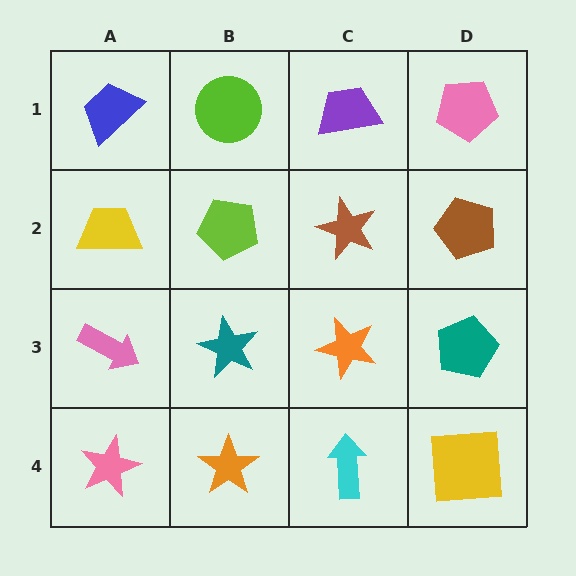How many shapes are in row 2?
4 shapes.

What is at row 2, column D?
A brown pentagon.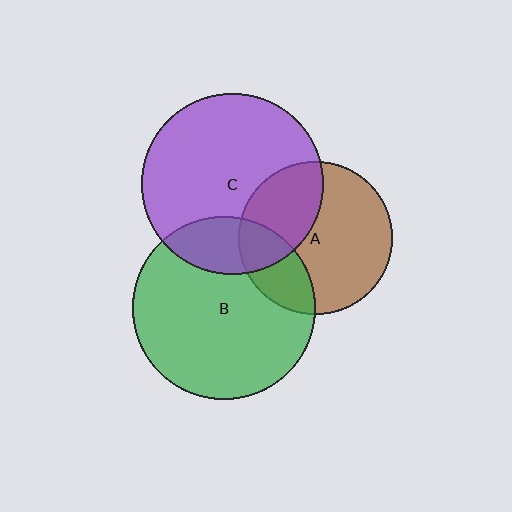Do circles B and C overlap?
Yes.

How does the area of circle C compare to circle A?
Approximately 1.4 times.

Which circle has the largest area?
Circle B (green).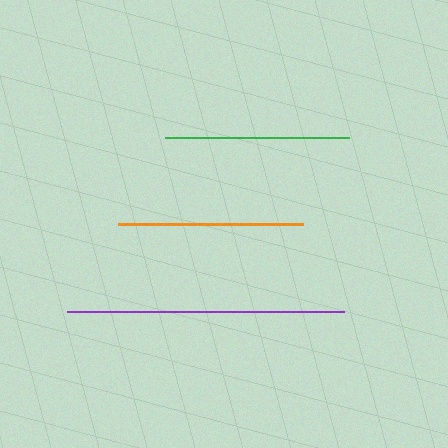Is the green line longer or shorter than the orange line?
The orange line is longer than the green line.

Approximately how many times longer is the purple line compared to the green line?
The purple line is approximately 1.5 times the length of the green line.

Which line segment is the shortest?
The green line is the shortest at approximately 183 pixels.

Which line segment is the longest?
The purple line is the longest at approximately 278 pixels.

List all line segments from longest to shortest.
From longest to shortest: purple, orange, green.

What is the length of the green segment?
The green segment is approximately 183 pixels long.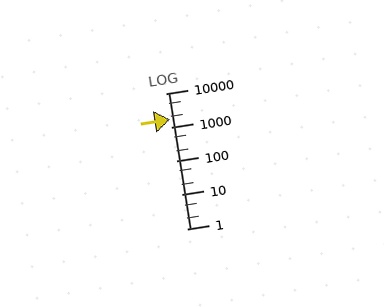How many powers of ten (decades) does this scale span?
The scale spans 4 decades, from 1 to 10000.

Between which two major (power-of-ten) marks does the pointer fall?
The pointer is between 1000 and 10000.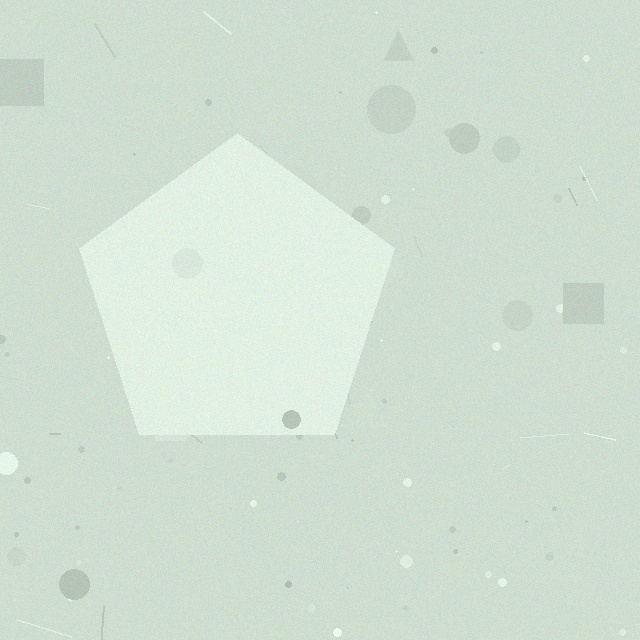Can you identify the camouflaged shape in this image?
The camouflaged shape is a pentagon.